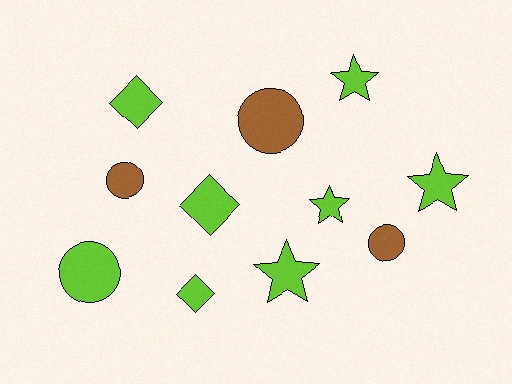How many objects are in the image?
There are 11 objects.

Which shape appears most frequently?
Star, with 4 objects.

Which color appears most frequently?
Lime, with 8 objects.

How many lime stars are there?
There are 4 lime stars.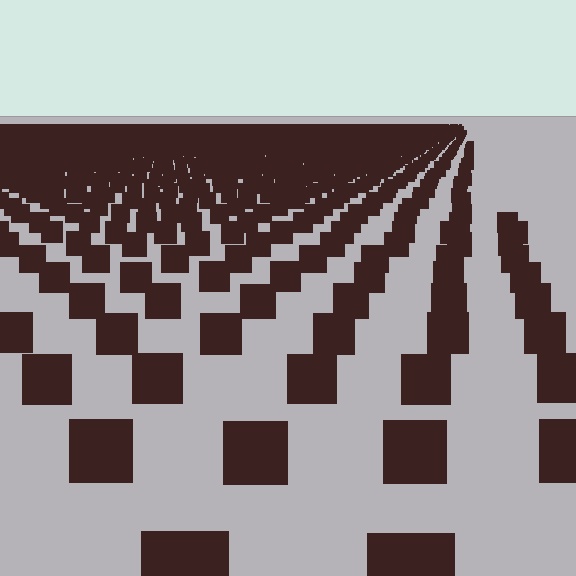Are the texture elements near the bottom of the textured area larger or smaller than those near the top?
Larger. Near the bottom, elements are closer to the viewer and appear at a bigger on-screen size.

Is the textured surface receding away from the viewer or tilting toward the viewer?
The surface is receding away from the viewer. Texture elements get smaller and denser toward the top.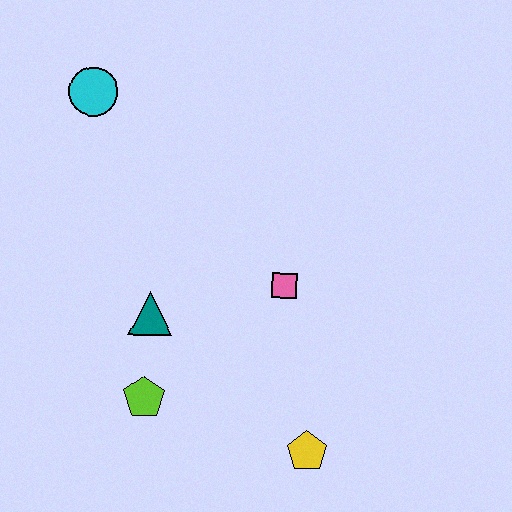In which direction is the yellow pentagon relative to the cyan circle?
The yellow pentagon is below the cyan circle.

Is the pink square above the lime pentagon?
Yes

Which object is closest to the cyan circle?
The teal triangle is closest to the cyan circle.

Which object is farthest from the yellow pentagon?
The cyan circle is farthest from the yellow pentagon.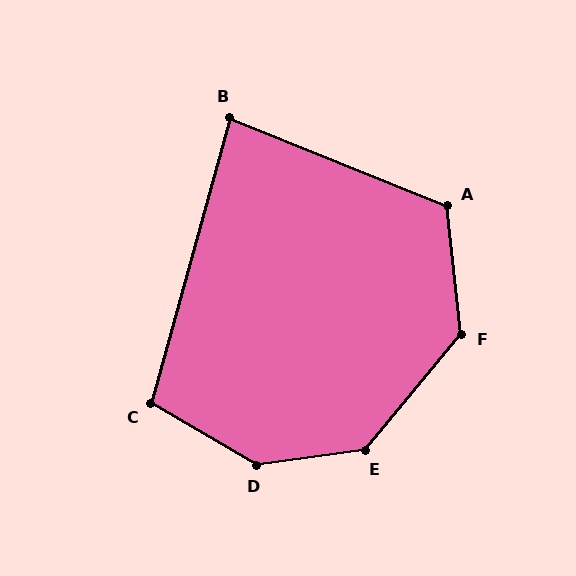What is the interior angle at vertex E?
Approximately 137 degrees (obtuse).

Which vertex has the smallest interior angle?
B, at approximately 84 degrees.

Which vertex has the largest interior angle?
D, at approximately 142 degrees.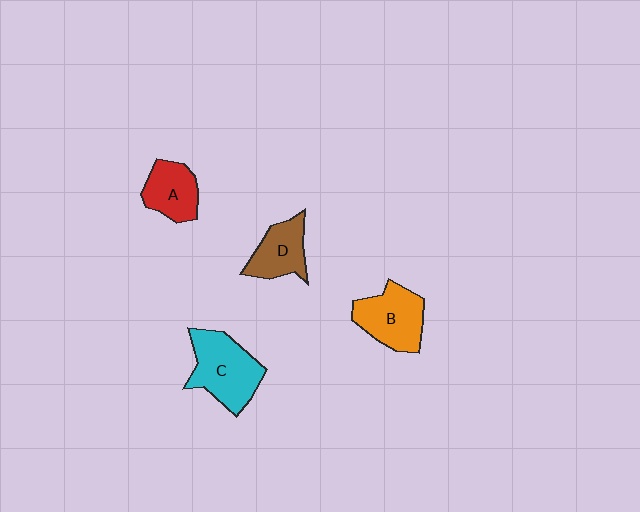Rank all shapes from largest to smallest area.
From largest to smallest: C (cyan), B (orange), D (brown), A (red).